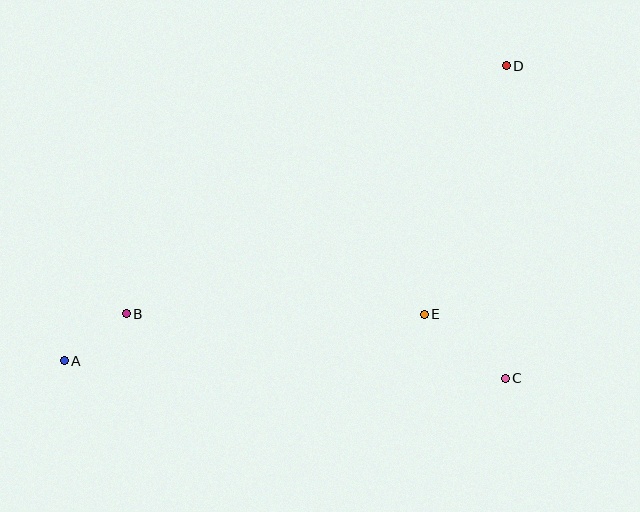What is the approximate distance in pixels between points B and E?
The distance between B and E is approximately 298 pixels.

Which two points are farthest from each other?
Points A and D are farthest from each other.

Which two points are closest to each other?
Points A and B are closest to each other.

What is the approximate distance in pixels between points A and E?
The distance between A and E is approximately 362 pixels.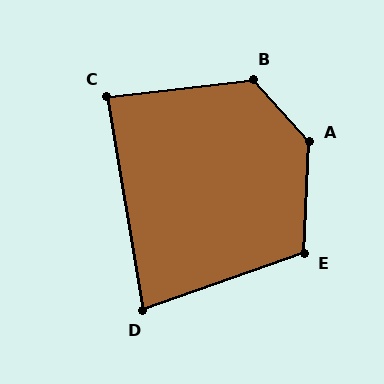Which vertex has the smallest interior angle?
D, at approximately 80 degrees.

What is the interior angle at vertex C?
Approximately 87 degrees (approximately right).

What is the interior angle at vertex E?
Approximately 112 degrees (obtuse).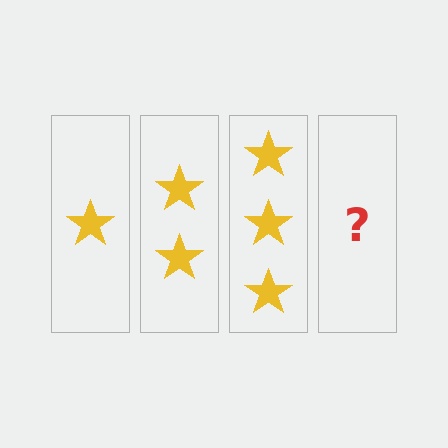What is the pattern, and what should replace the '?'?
The pattern is that each step adds one more star. The '?' should be 4 stars.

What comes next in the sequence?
The next element should be 4 stars.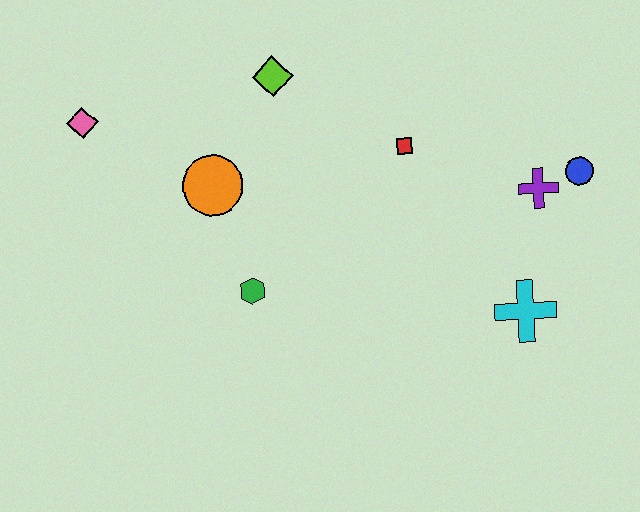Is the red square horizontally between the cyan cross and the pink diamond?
Yes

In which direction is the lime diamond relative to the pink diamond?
The lime diamond is to the right of the pink diamond.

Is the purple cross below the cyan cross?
No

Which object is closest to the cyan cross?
The purple cross is closest to the cyan cross.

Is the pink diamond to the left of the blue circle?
Yes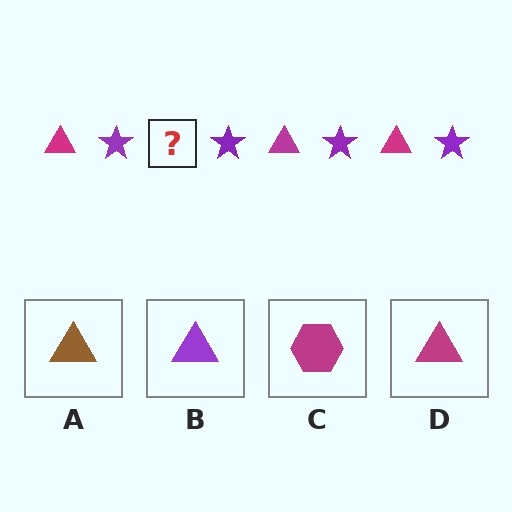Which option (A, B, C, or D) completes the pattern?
D.